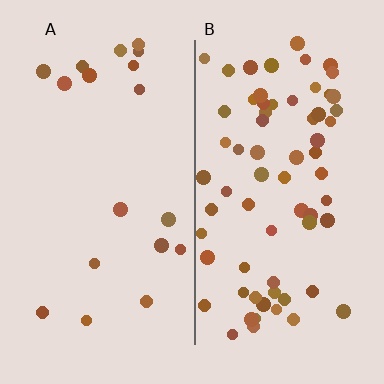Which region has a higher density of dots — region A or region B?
B (the right).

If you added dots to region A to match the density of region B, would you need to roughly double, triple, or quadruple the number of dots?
Approximately quadruple.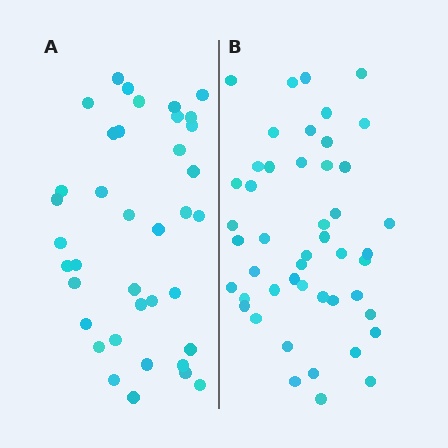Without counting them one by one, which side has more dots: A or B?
Region B (the right region) has more dots.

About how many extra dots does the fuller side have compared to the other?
Region B has roughly 8 or so more dots than region A.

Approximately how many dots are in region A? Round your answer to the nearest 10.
About 40 dots. (The exact count is 38, which rounds to 40.)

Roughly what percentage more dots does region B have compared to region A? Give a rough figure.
About 25% more.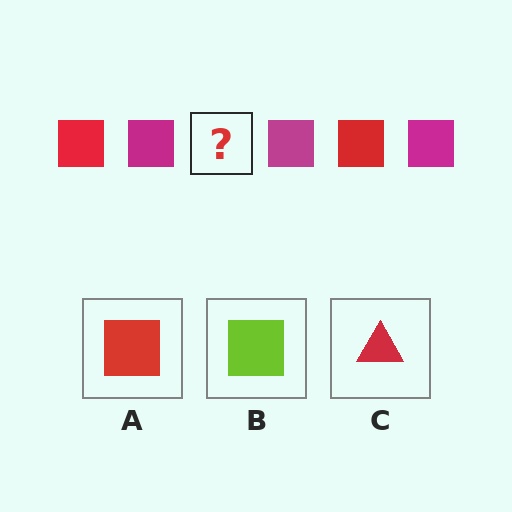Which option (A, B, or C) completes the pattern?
A.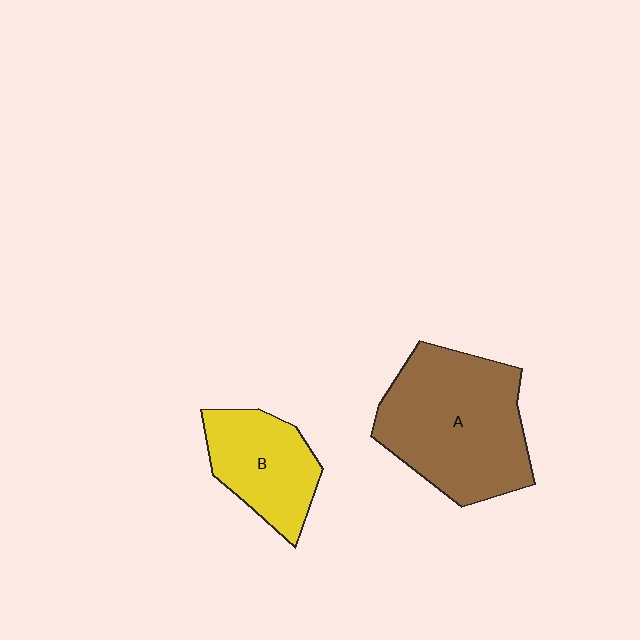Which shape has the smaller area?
Shape B (yellow).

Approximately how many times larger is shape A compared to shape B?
Approximately 1.8 times.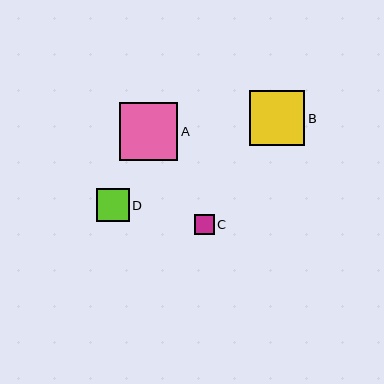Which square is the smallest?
Square C is the smallest with a size of approximately 20 pixels.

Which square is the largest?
Square A is the largest with a size of approximately 58 pixels.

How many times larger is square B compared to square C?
Square B is approximately 2.7 times the size of square C.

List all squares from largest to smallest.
From largest to smallest: A, B, D, C.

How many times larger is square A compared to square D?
Square A is approximately 1.8 times the size of square D.